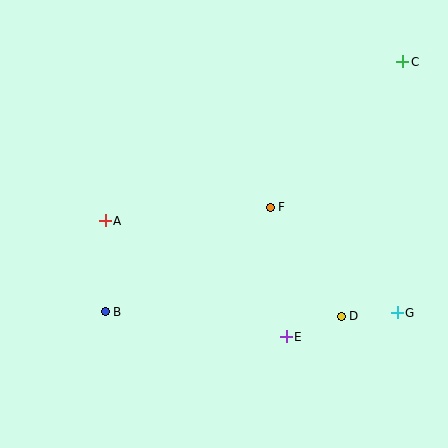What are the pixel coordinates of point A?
Point A is at (105, 221).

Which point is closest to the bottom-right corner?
Point G is closest to the bottom-right corner.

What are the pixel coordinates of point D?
Point D is at (341, 316).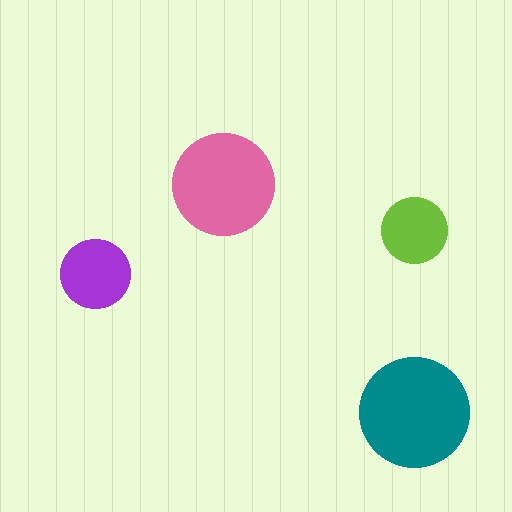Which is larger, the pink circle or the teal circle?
The teal one.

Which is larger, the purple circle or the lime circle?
The purple one.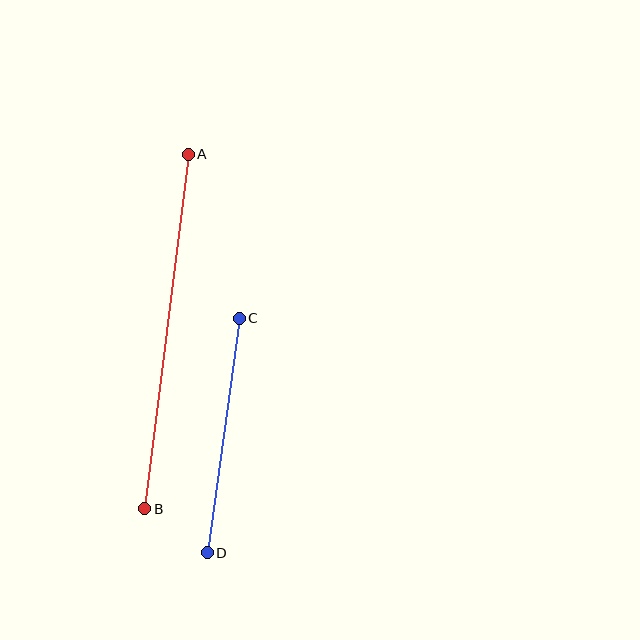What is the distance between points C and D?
The distance is approximately 237 pixels.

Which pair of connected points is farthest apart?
Points A and B are farthest apart.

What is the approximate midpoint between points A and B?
The midpoint is at approximately (167, 331) pixels.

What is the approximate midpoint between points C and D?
The midpoint is at approximately (223, 435) pixels.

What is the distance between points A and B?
The distance is approximately 357 pixels.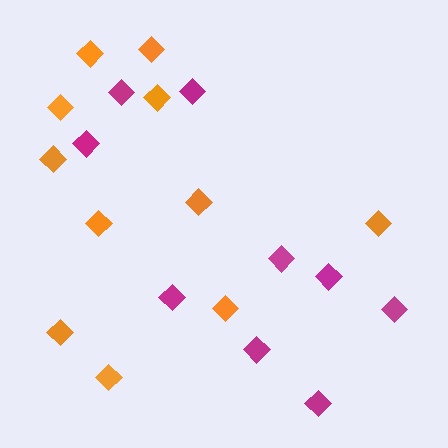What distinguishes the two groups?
There are 2 groups: one group of magenta diamonds (9) and one group of orange diamonds (11).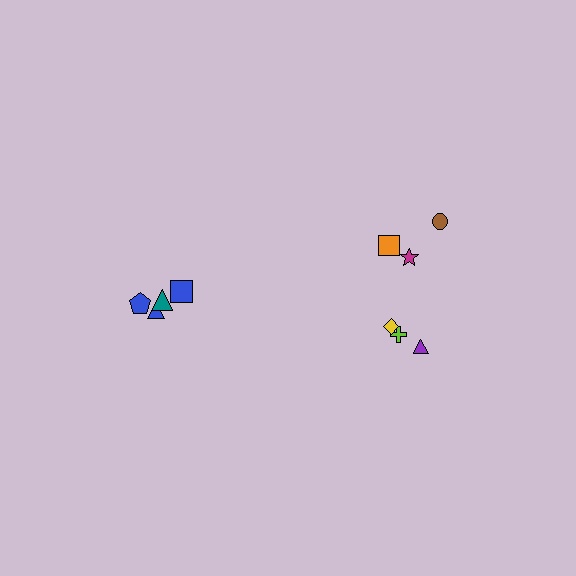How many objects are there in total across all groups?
There are 10 objects.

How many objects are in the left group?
There are 4 objects.